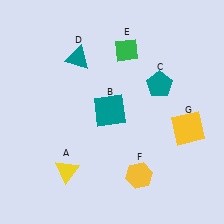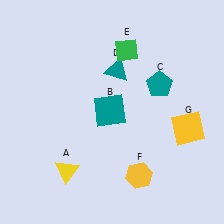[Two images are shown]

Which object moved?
The teal triangle (D) moved right.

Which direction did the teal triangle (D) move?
The teal triangle (D) moved right.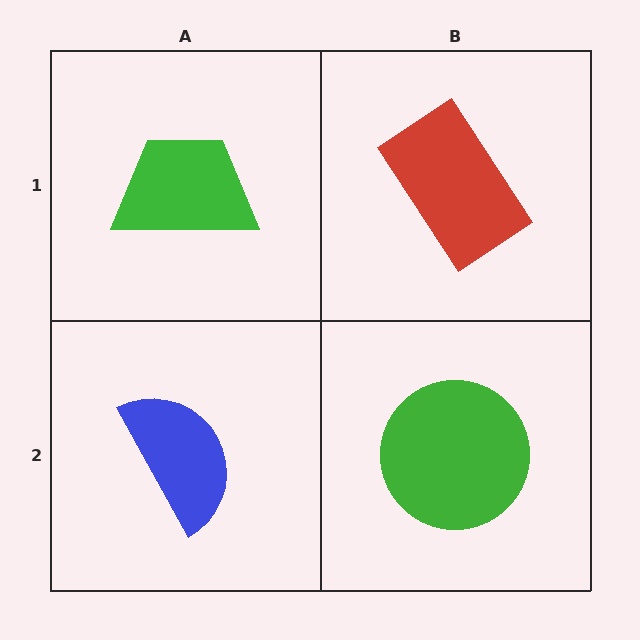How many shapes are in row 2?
2 shapes.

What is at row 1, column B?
A red rectangle.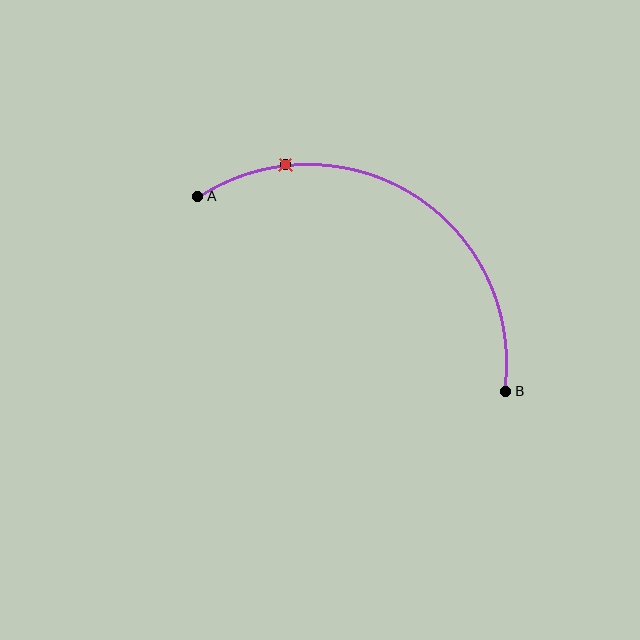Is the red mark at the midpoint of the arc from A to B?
No. The red mark lies on the arc but is closer to endpoint A. The arc midpoint would be at the point on the curve equidistant along the arc from both A and B.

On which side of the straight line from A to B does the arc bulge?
The arc bulges above the straight line connecting A and B.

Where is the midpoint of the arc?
The arc midpoint is the point on the curve farthest from the straight line joining A and B. It sits above that line.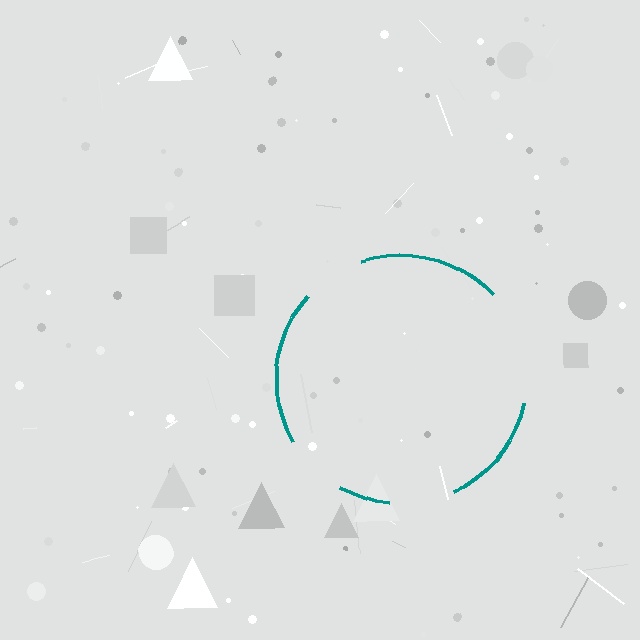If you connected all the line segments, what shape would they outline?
They would outline a circle.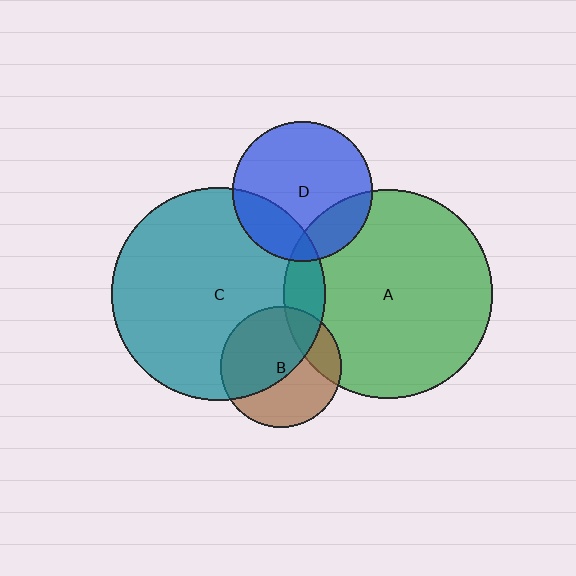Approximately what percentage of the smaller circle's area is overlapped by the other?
Approximately 20%.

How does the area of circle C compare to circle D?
Approximately 2.3 times.